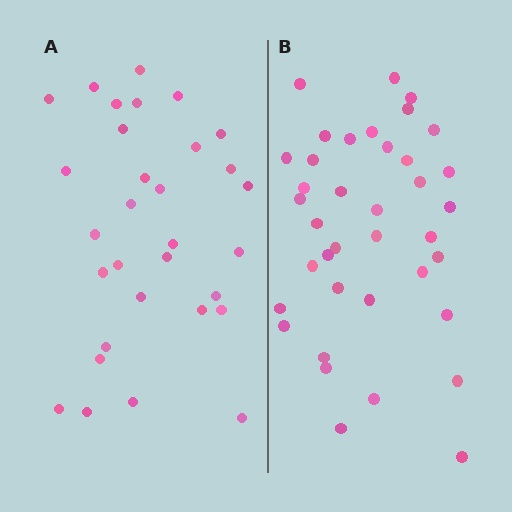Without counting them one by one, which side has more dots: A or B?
Region B (the right region) has more dots.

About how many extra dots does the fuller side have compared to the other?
Region B has roughly 8 or so more dots than region A.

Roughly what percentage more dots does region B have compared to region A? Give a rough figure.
About 25% more.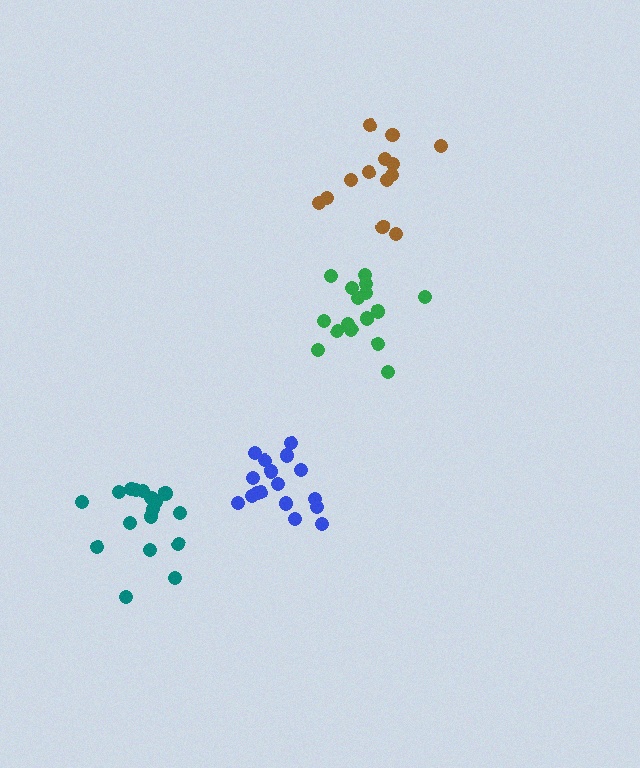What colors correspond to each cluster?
The clusters are colored: brown, blue, green, teal.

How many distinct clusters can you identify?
There are 4 distinct clusters.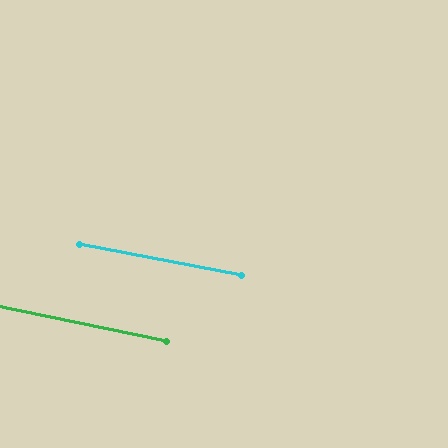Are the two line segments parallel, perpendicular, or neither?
Parallel — their directions differ by only 0.9°.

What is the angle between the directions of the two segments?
Approximately 1 degree.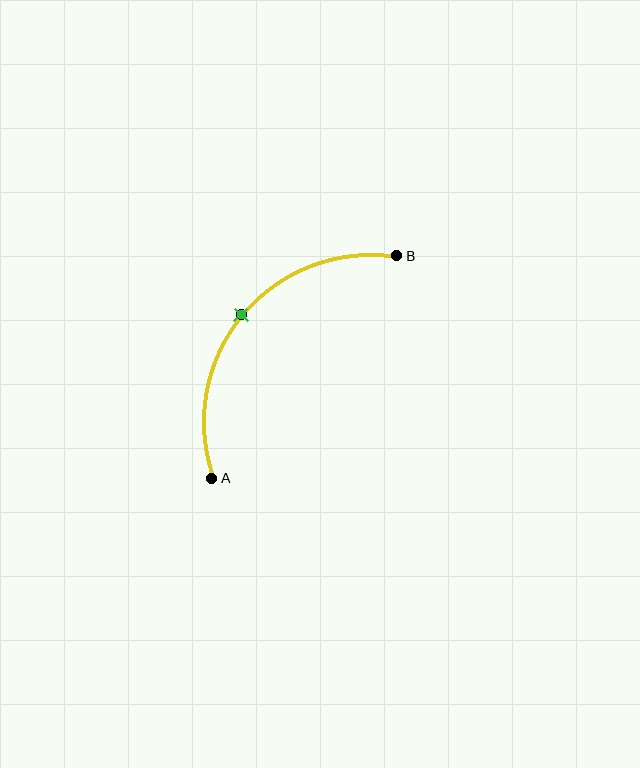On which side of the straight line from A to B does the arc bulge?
The arc bulges above and to the left of the straight line connecting A and B.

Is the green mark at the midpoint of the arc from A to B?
Yes. The green mark lies on the arc at equal arc-length from both A and B — it is the arc midpoint.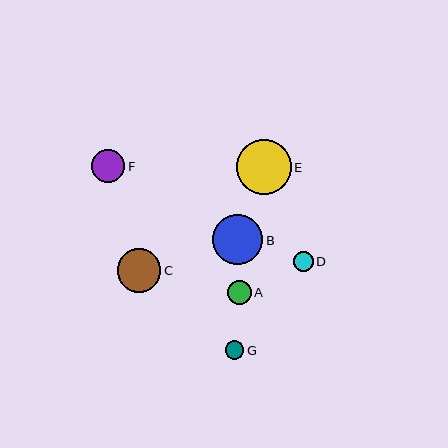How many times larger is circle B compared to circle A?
Circle B is approximately 2.1 times the size of circle A.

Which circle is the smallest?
Circle G is the smallest with a size of approximately 19 pixels.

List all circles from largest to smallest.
From largest to smallest: E, B, C, F, A, D, G.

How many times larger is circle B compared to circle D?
Circle B is approximately 2.5 times the size of circle D.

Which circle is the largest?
Circle E is the largest with a size of approximately 54 pixels.